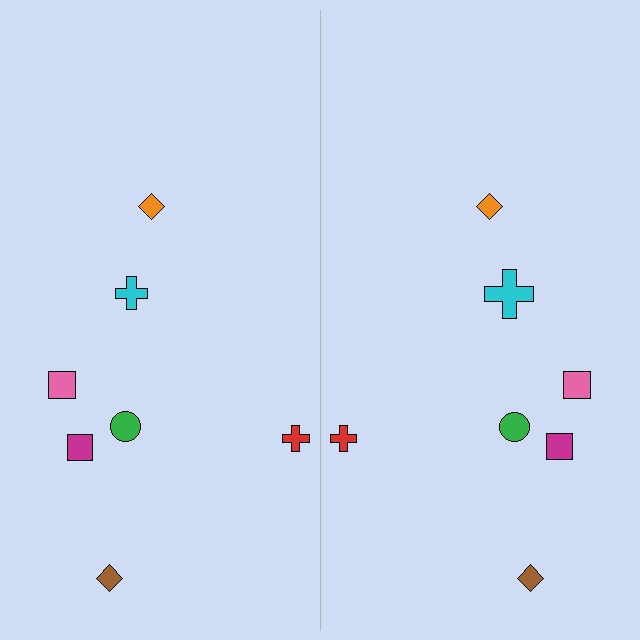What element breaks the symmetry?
The cyan cross on the right side has a different size than its mirror counterpart.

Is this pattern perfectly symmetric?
No, the pattern is not perfectly symmetric. The cyan cross on the right side has a different size than its mirror counterpart.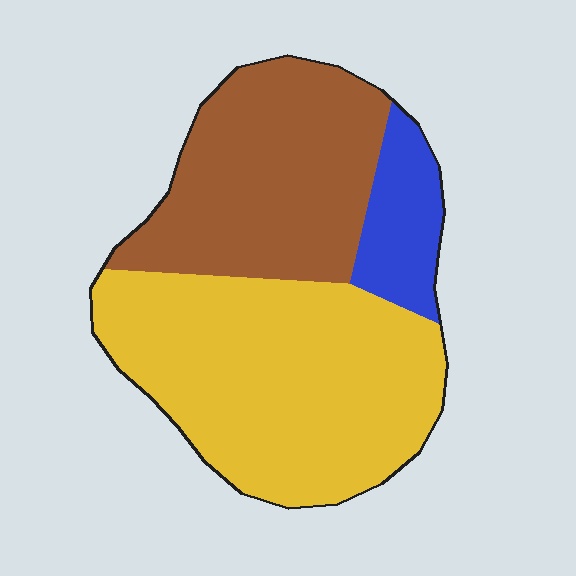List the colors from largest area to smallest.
From largest to smallest: yellow, brown, blue.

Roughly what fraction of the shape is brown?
Brown covers 37% of the shape.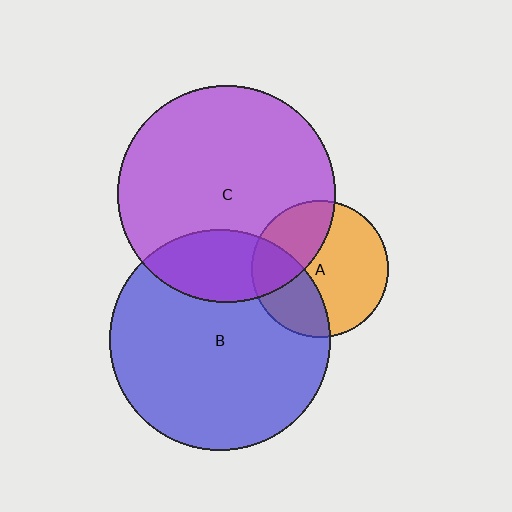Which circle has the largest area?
Circle B (blue).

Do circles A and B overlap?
Yes.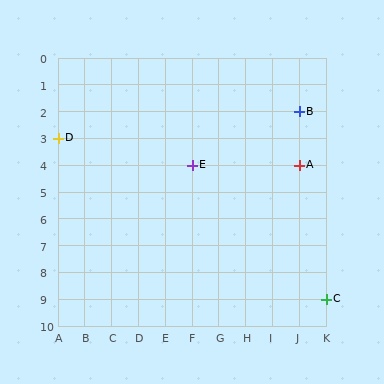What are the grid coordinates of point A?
Point A is at grid coordinates (J, 4).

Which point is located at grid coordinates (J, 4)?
Point A is at (J, 4).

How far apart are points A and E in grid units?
Points A and E are 4 columns apart.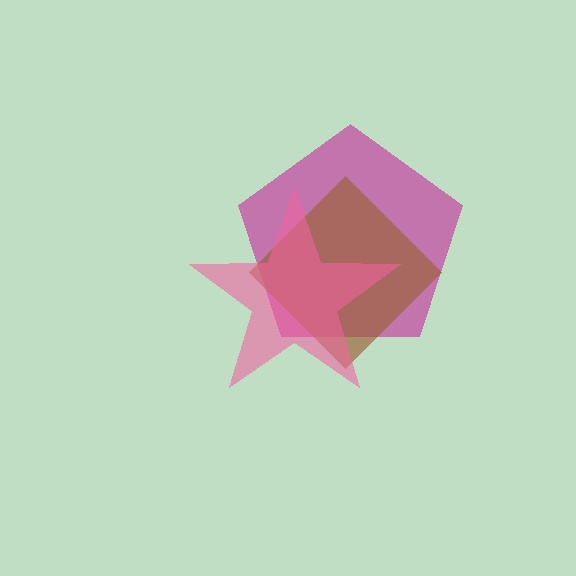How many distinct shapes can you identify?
There are 3 distinct shapes: a magenta pentagon, a brown diamond, a pink star.